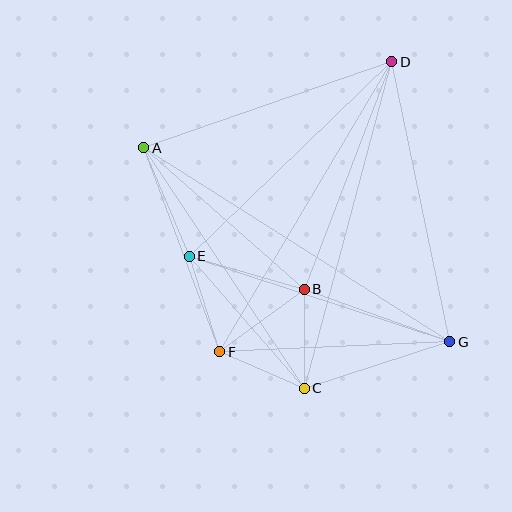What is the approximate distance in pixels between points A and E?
The distance between A and E is approximately 118 pixels.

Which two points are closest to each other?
Points C and F are closest to each other.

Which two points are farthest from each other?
Points A and G are farthest from each other.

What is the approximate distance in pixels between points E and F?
The distance between E and F is approximately 100 pixels.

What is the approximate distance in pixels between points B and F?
The distance between B and F is approximately 105 pixels.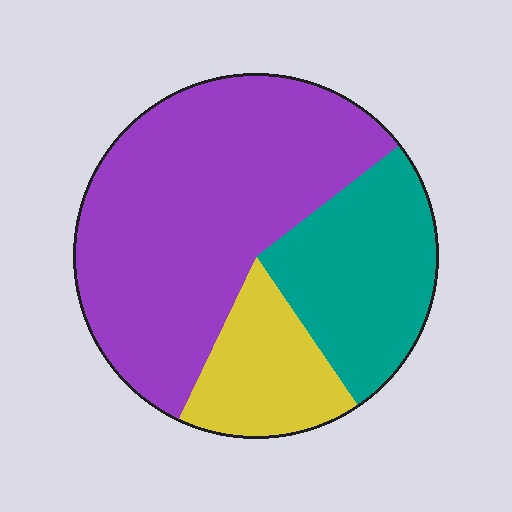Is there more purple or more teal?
Purple.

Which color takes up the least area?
Yellow, at roughly 15%.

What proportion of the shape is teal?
Teal covers about 25% of the shape.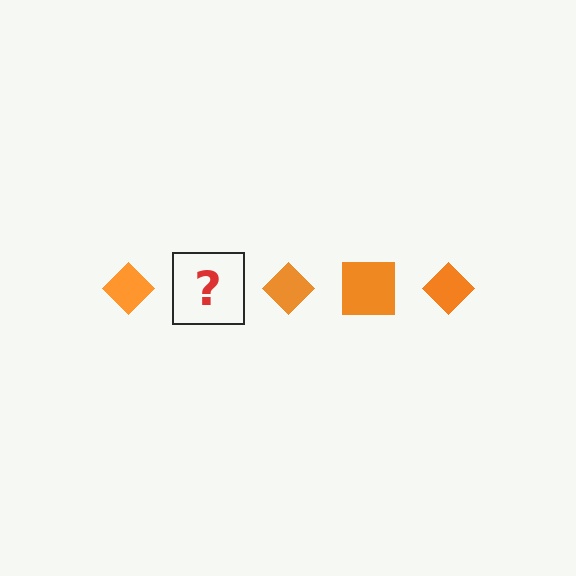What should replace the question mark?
The question mark should be replaced with an orange square.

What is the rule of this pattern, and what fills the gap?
The rule is that the pattern cycles through diamond, square shapes in orange. The gap should be filled with an orange square.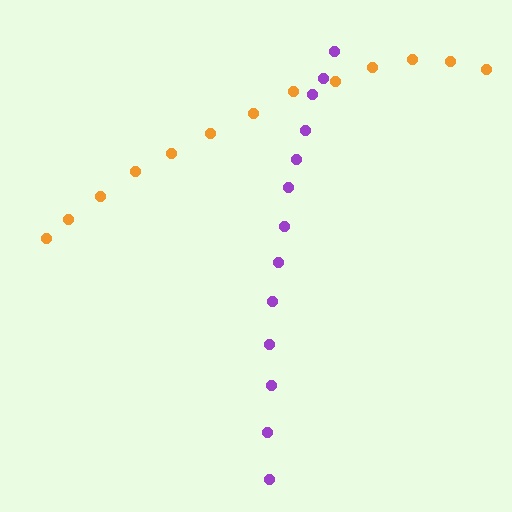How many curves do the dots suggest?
There are 2 distinct paths.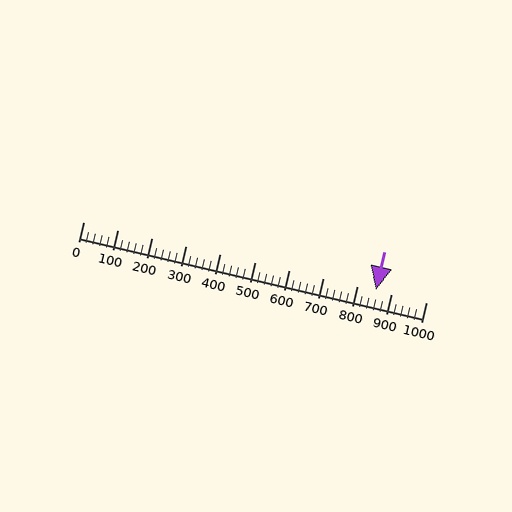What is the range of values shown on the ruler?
The ruler shows values from 0 to 1000.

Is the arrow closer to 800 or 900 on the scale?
The arrow is closer to 900.